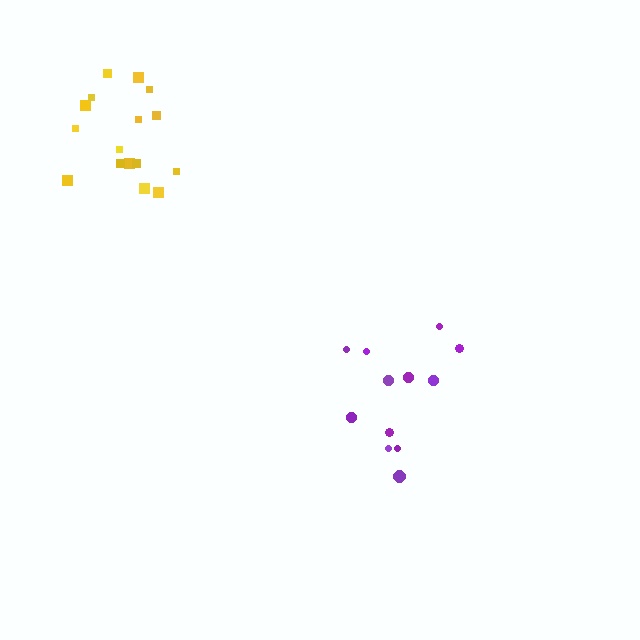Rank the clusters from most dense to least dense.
yellow, purple.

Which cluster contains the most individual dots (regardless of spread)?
Yellow (16).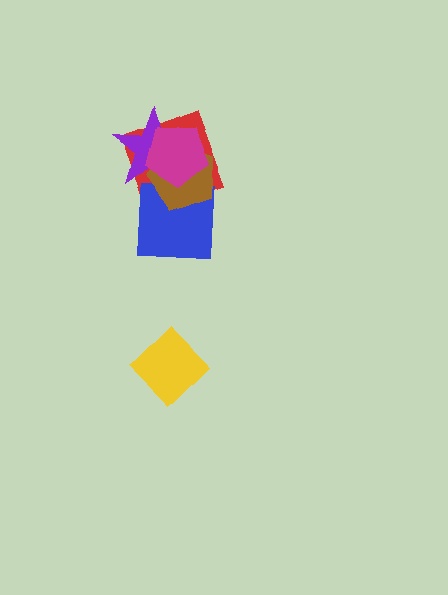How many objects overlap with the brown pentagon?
4 objects overlap with the brown pentagon.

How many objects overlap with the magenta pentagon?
3 objects overlap with the magenta pentagon.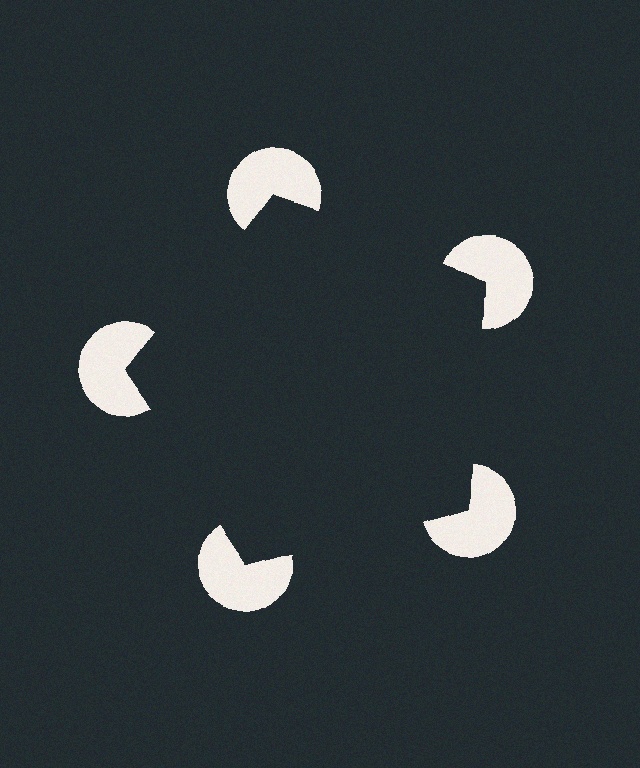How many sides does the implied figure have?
5 sides.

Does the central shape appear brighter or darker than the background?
It typically appears slightly darker than the background, even though no actual brightness change is drawn.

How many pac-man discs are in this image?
There are 5 — one at each vertex of the illusory pentagon.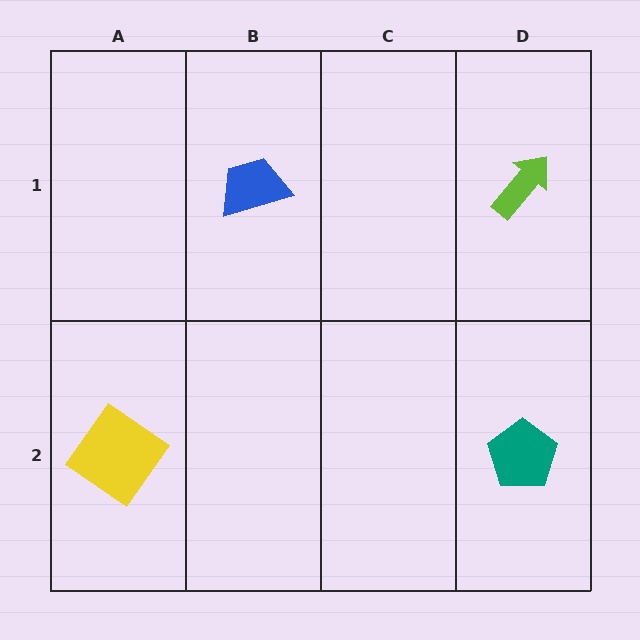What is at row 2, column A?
A yellow diamond.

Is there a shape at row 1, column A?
No, that cell is empty.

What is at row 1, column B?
A blue trapezoid.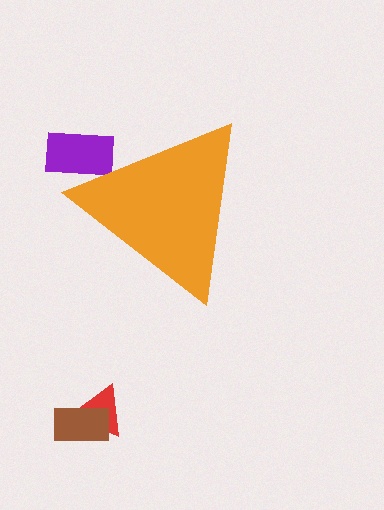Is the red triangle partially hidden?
No, the red triangle is fully visible.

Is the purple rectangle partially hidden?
Yes, the purple rectangle is partially hidden behind the orange triangle.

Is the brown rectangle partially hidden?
No, the brown rectangle is fully visible.